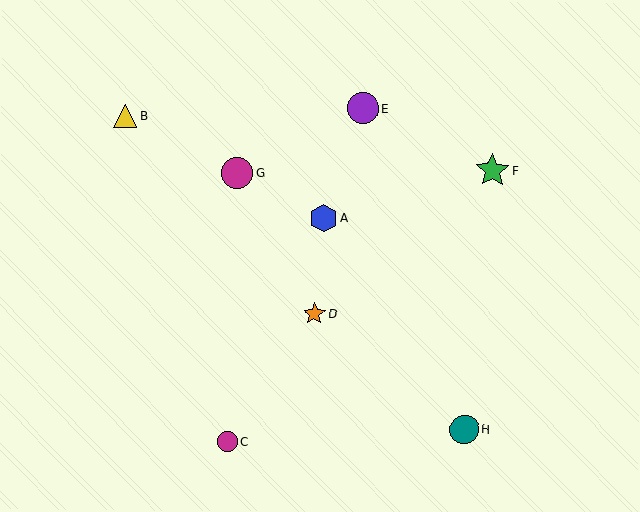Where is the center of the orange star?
The center of the orange star is at (314, 314).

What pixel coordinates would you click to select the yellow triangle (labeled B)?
Click at (125, 116) to select the yellow triangle B.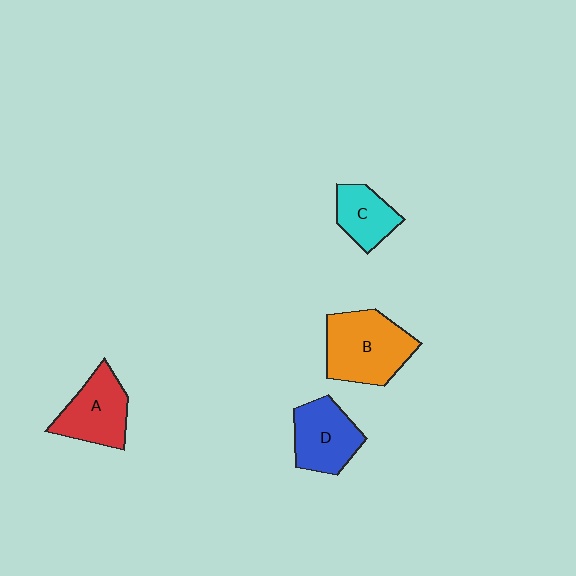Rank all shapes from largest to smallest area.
From largest to smallest: B (orange), A (red), D (blue), C (cyan).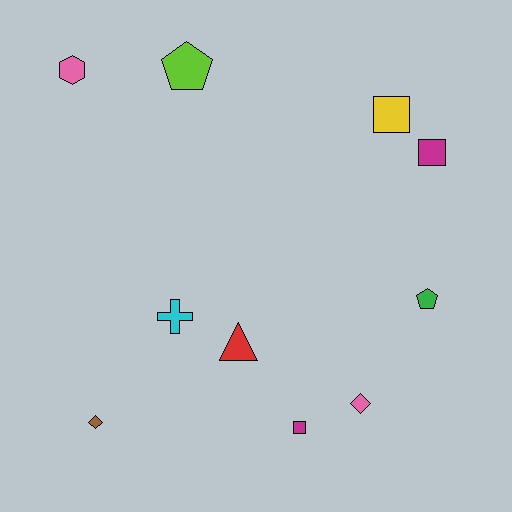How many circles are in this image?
There are no circles.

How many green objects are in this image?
There is 1 green object.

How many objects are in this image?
There are 10 objects.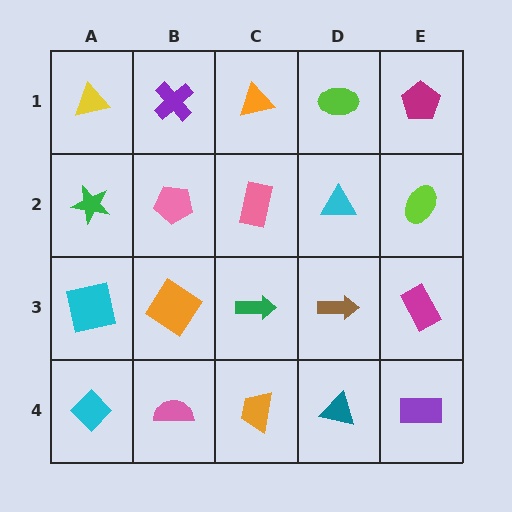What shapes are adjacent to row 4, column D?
A brown arrow (row 3, column D), an orange trapezoid (row 4, column C), a purple rectangle (row 4, column E).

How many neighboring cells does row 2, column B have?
4.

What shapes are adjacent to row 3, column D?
A cyan triangle (row 2, column D), a teal triangle (row 4, column D), a green arrow (row 3, column C), a magenta rectangle (row 3, column E).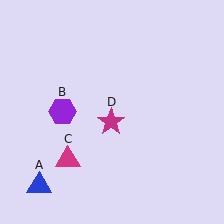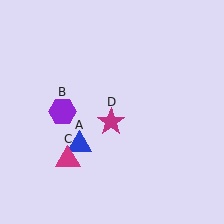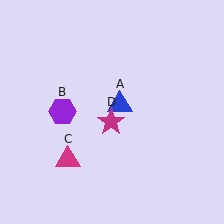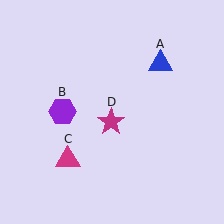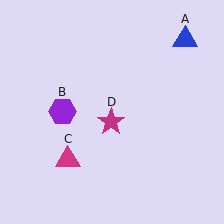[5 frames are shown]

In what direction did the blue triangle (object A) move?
The blue triangle (object A) moved up and to the right.